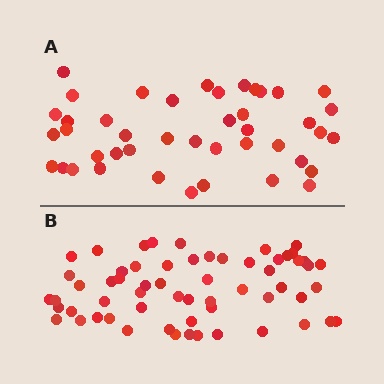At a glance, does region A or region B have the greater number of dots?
Region B (the bottom region) has more dots.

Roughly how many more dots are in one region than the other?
Region B has approximately 15 more dots than region A.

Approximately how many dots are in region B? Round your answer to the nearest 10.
About 60 dots.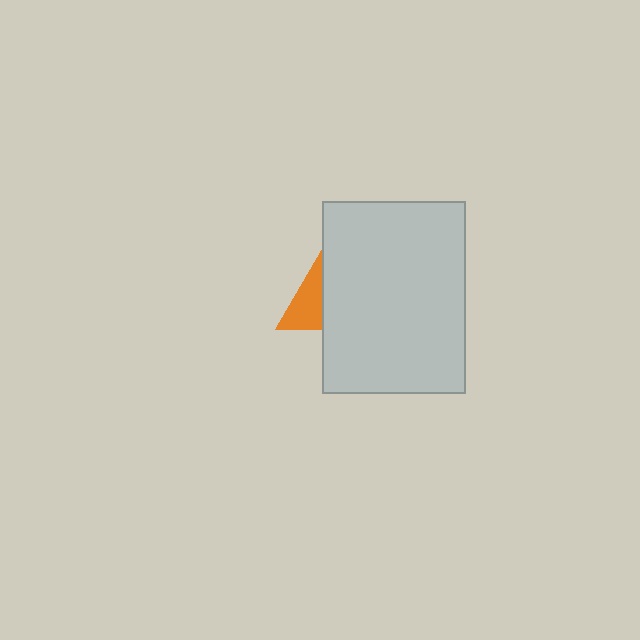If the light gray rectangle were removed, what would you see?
You would see the complete orange triangle.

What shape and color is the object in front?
The object in front is a light gray rectangle.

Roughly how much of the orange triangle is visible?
A small part of it is visible (roughly 38%).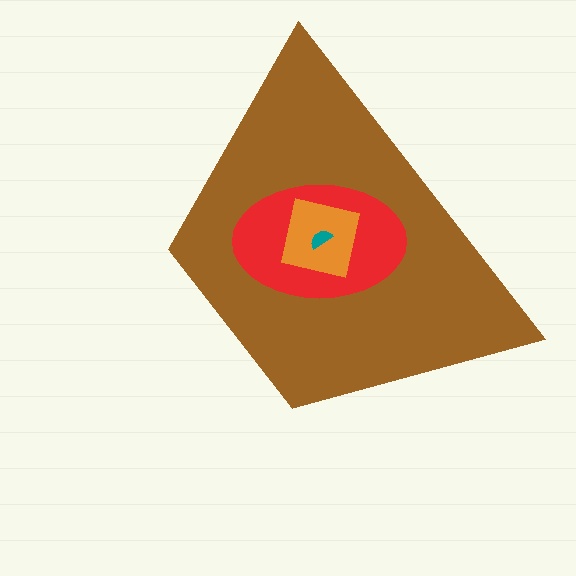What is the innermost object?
The teal semicircle.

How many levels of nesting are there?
4.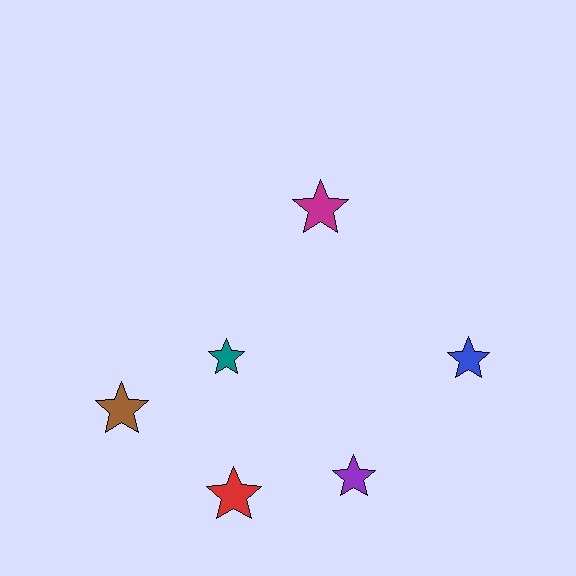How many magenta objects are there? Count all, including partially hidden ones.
There is 1 magenta object.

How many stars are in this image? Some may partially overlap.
There are 6 stars.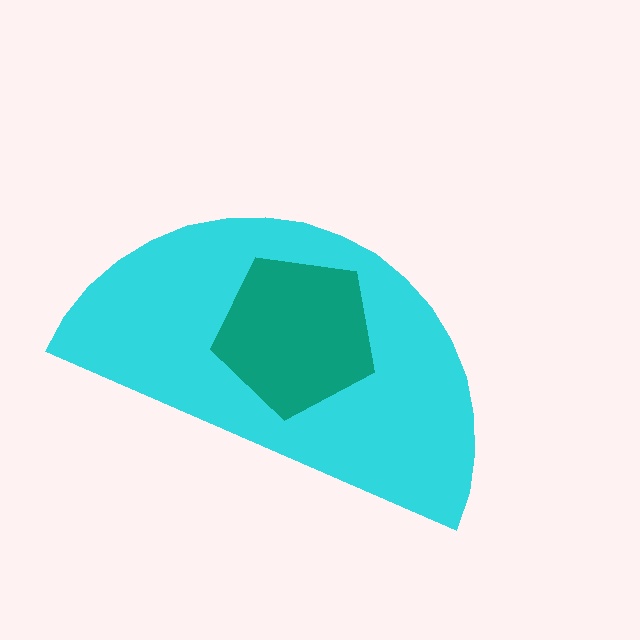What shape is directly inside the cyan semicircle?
The teal pentagon.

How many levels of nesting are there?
2.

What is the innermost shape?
The teal pentagon.